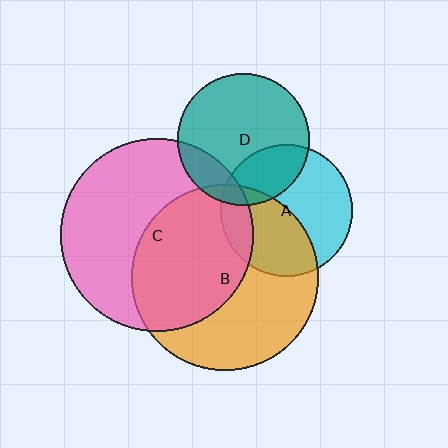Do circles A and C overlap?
Yes.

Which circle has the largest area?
Circle C (pink).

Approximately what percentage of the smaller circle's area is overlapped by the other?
Approximately 15%.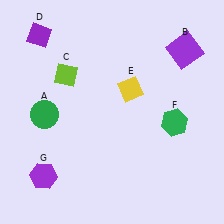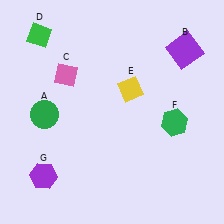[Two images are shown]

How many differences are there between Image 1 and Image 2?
There are 2 differences between the two images.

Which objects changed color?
C changed from lime to pink. D changed from purple to green.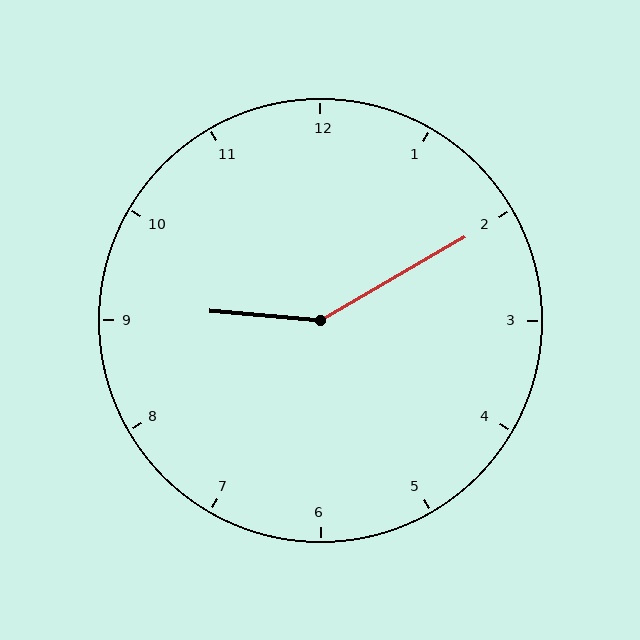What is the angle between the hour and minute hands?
Approximately 145 degrees.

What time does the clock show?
9:10.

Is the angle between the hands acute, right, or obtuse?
It is obtuse.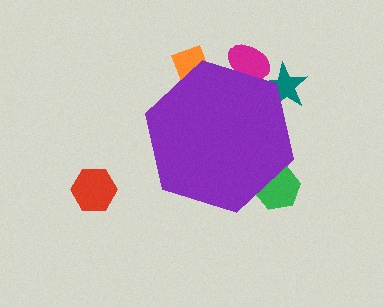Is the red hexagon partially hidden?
No, the red hexagon is fully visible.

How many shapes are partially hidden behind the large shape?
4 shapes are partially hidden.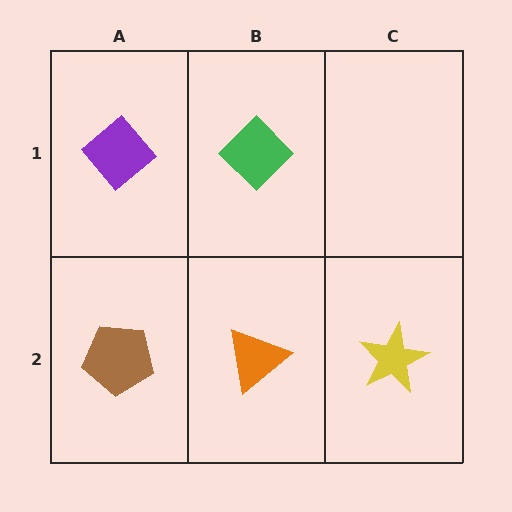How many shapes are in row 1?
2 shapes.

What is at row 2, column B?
An orange triangle.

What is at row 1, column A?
A purple diamond.